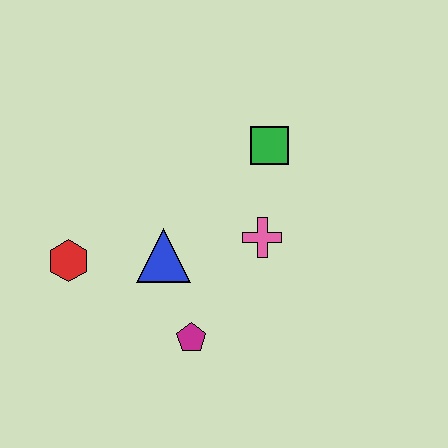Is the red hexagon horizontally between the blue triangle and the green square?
No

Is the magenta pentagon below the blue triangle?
Yes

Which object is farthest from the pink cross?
The red hexagon is farthest from the pink cross.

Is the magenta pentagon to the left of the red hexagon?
No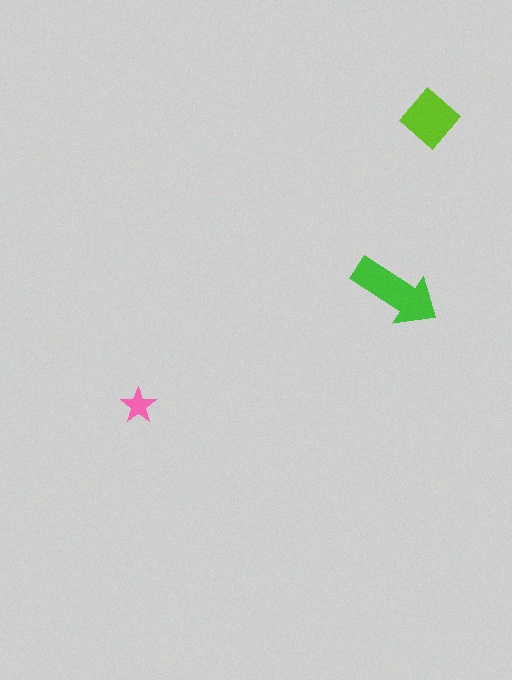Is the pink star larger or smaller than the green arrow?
Smaller.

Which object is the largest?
The green arrow.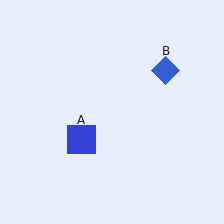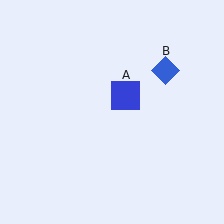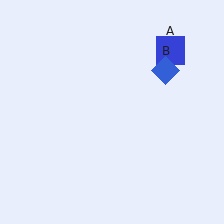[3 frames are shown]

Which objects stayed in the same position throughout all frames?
Blue diamond (object B) remained stationary.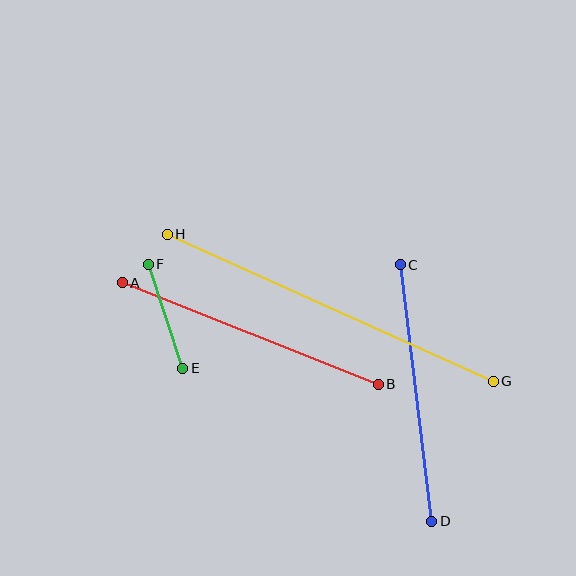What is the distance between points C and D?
The distance is approximately 258 pixels.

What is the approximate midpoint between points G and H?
The midpoint is at approximately (330, 308) pixels.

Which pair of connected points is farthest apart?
Points G and H are farthest apart.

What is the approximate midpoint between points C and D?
The midpoint is at approximately (416, 393) pixels.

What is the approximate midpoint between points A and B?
The midpoint is at approximately (250, 334) pixels.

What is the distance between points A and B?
The distance is approximately 276 pixels.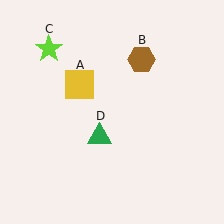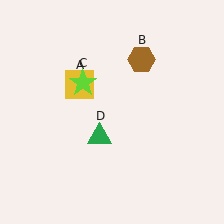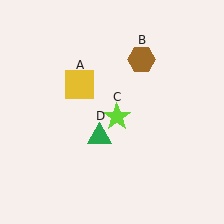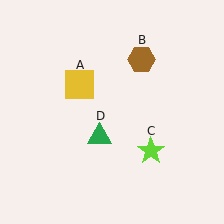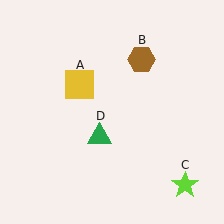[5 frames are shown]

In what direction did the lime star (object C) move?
The lime star (object C) moved down and to the right.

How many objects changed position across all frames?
1 object changed position: lime star (object C).